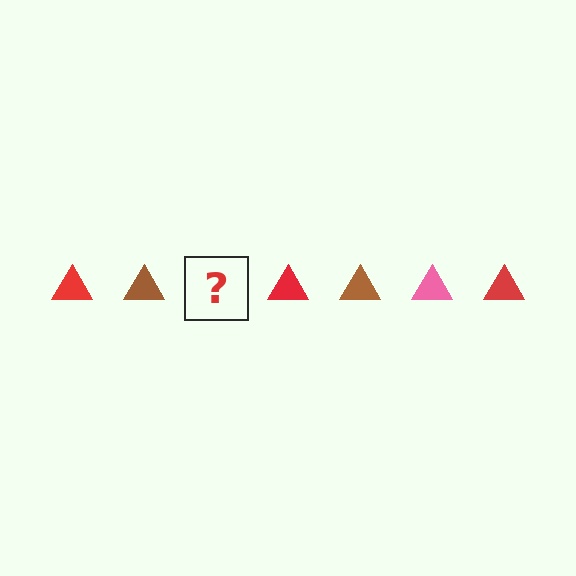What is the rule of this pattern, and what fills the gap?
The rule is that the pattern cycles through red, brown, pink triangles. The gap should be filled with a pink triangle.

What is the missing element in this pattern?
The missing element is a pink triangle.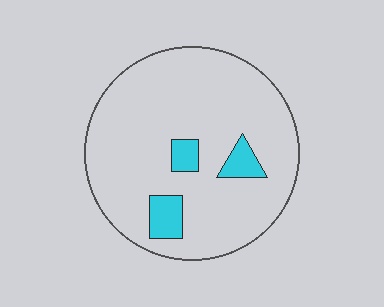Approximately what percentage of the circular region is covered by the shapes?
Approximately 10%.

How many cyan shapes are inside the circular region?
3.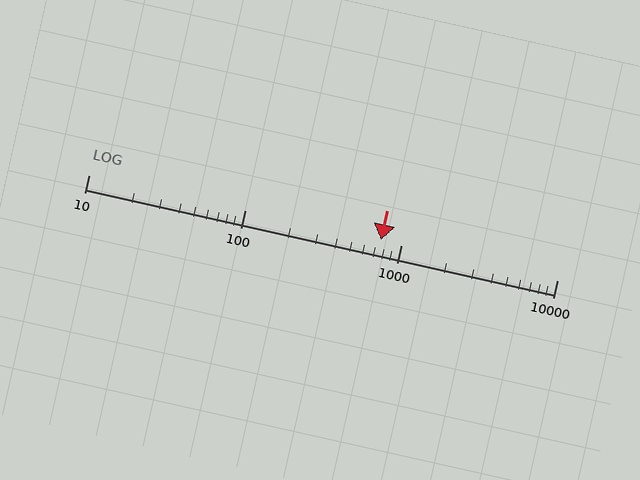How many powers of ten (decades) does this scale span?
The scale spans 3 decades, from 10 to 10000.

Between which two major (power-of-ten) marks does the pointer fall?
The pointer is between 100 and 1000.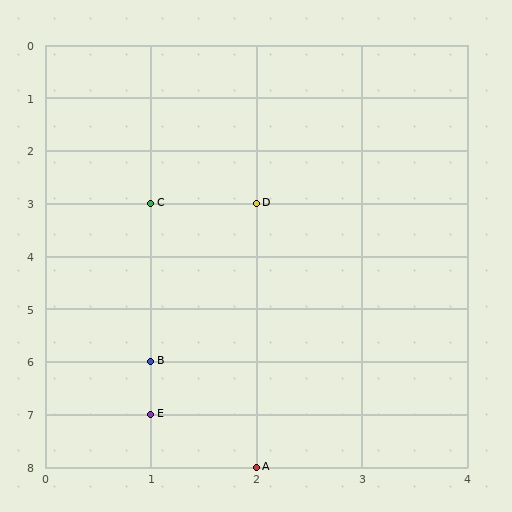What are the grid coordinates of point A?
Point A is at grid coordinates (2, 8).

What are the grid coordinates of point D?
Point D is at grid coordinates (2, 3).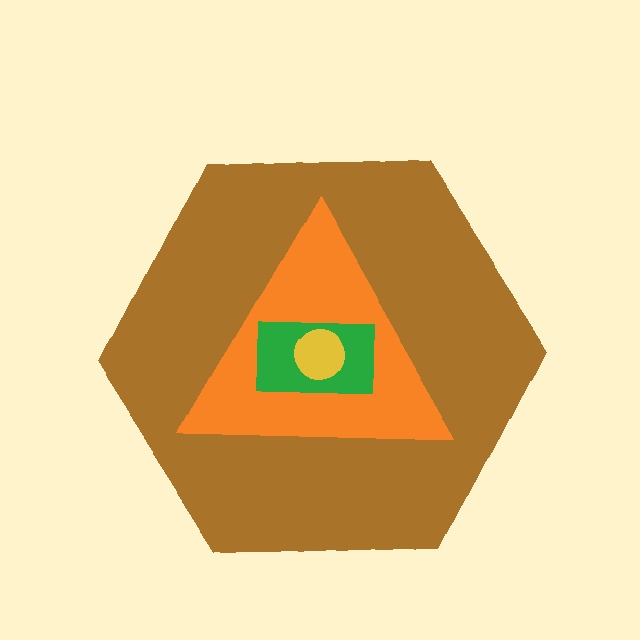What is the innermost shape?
The yellow circle.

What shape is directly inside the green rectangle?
The yellow circle.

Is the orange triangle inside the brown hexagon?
Yes.